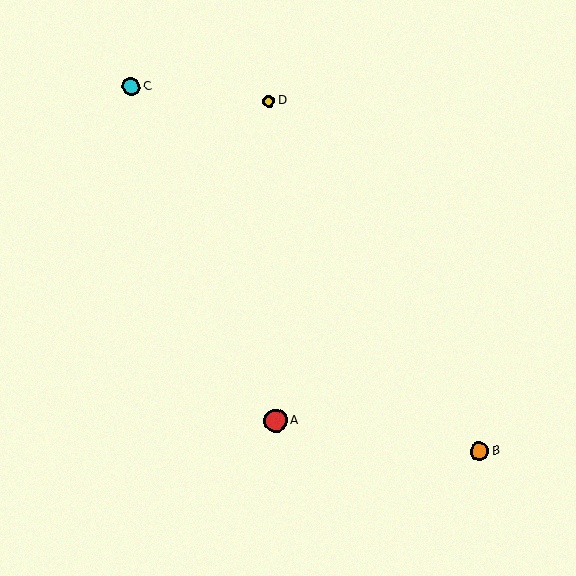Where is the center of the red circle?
The center of the red circle is at (276, 421).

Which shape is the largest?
The red circle (labeled A) is the largest.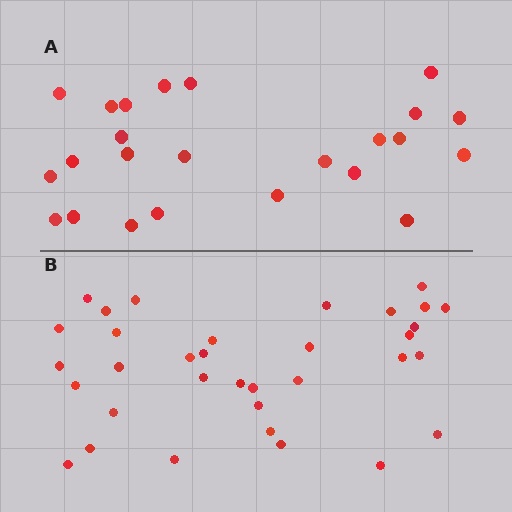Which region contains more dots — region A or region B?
Region B (the bottom region) has more dots.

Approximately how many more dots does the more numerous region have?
Region B has roughly 10 or so more dots than region A.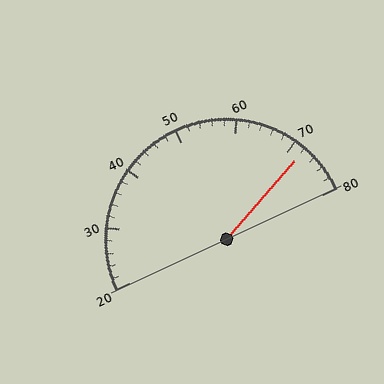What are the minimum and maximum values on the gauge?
The gauge ranges from 20 to 80.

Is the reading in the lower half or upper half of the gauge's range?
The reading is in the upper half of the range (20 to 80).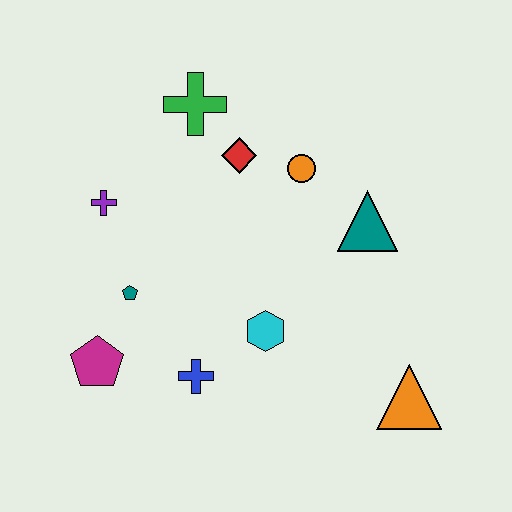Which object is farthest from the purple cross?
The orange triangle is farthest from the purple cross.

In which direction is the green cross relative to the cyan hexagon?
The green cross is above the cyan hexagon.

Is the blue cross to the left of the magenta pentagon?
No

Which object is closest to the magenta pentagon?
The teal pentagon is closest to the magenta pentagon.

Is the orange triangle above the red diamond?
No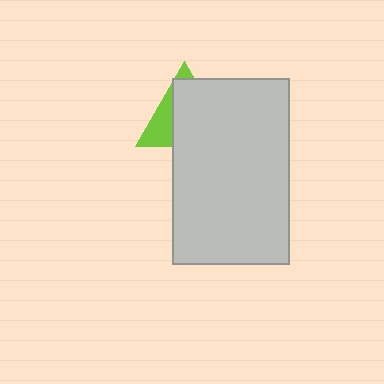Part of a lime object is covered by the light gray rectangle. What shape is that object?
It is a triangle.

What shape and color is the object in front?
The object in front is a light gray rectangle.